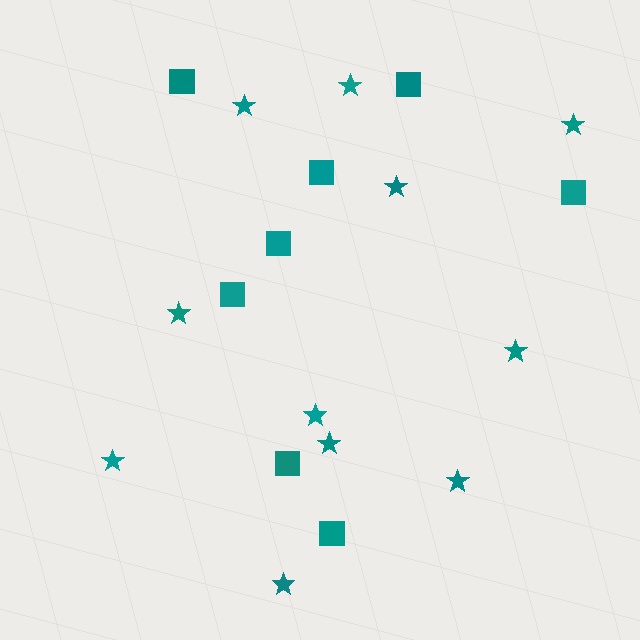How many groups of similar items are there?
There are 2 groups: one group of stars (11) and one group of squares (8).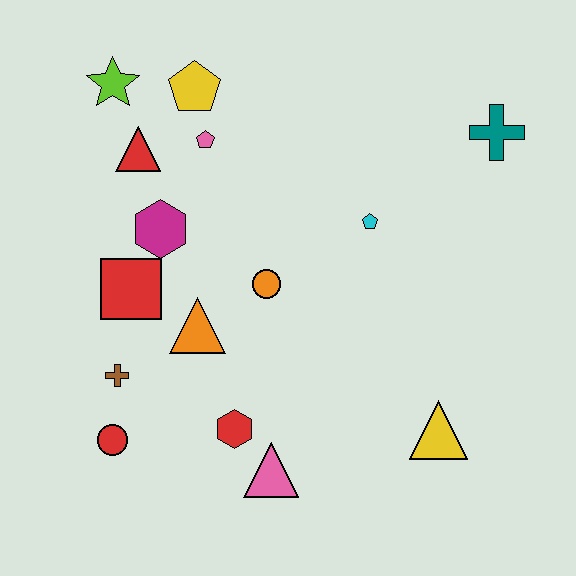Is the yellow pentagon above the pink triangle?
Yes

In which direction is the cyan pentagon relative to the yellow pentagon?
The cyan pentagon is to the right of the yellow pentagon.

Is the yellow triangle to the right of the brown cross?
Yes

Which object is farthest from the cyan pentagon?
The red circle is farthest from the cyan pentagon.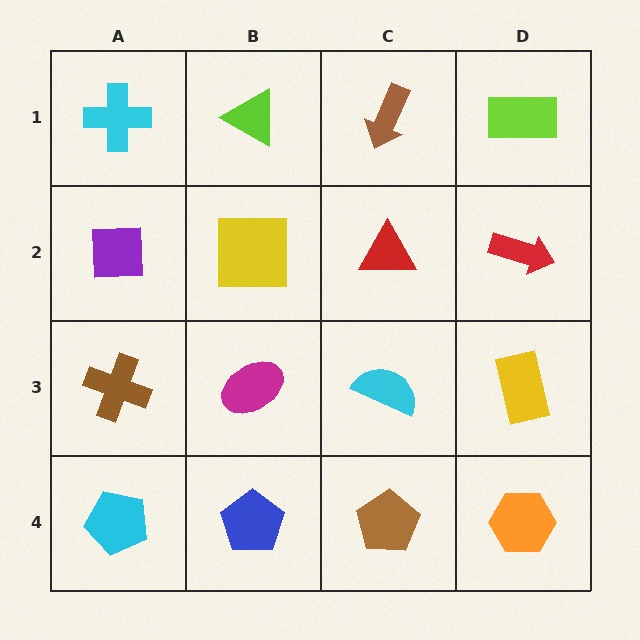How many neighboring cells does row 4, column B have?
3.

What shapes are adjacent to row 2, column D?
A lime rectangle (row 1, column D), a yellow rectangle (row 3, column D), a red triangle (row 2, column C).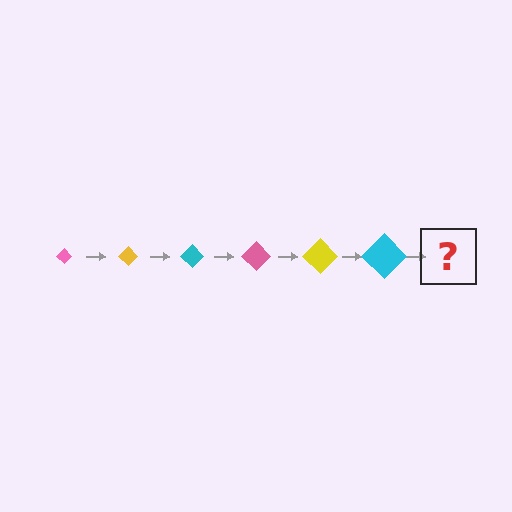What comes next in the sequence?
The next element should be a pink diamond, larger than the previous one.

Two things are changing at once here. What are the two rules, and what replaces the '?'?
The two rules are that the diamond grows larger each step and the color cycles through pink, yellow, and cyan. The '?' should be a pink diamond, larger than the previous one.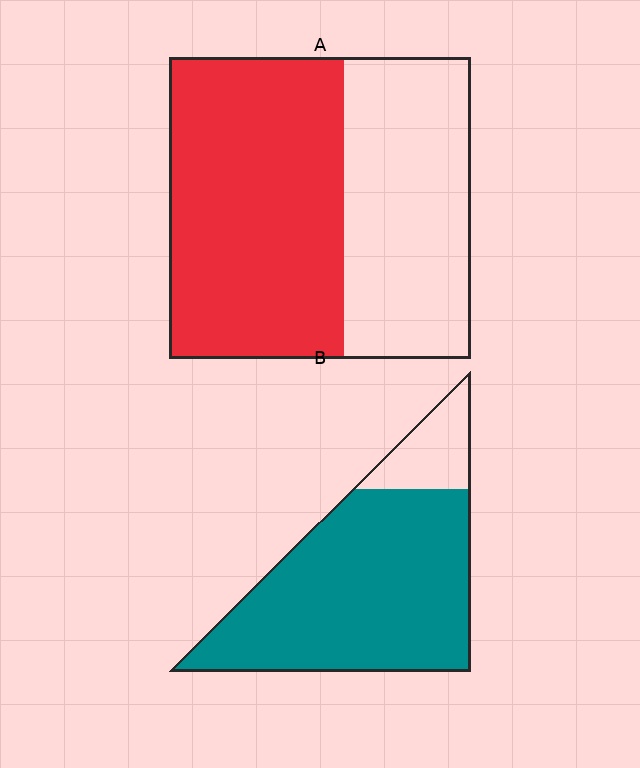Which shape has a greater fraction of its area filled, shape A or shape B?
Shape B.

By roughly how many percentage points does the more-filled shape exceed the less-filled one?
By roughly 25 percentage points (B over A).